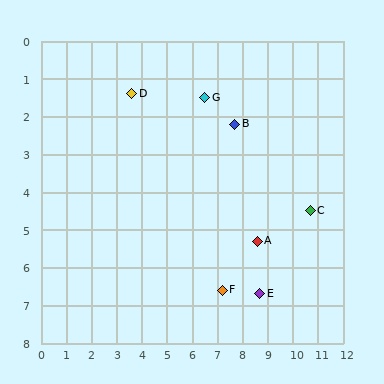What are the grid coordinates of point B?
Point B is at approximately (7.7, 2.2).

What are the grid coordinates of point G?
Point G is at approximately (6.5, 1.5).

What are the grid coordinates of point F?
Point F is at approximately (7.2, 6.6).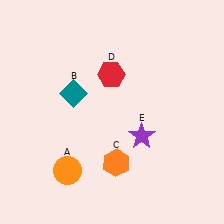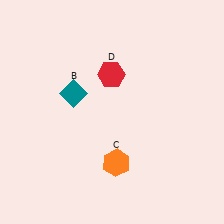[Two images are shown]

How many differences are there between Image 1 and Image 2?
There are 2 differences between the two images.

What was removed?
The orange circle (A), the purple star (E) were removed in Image 2.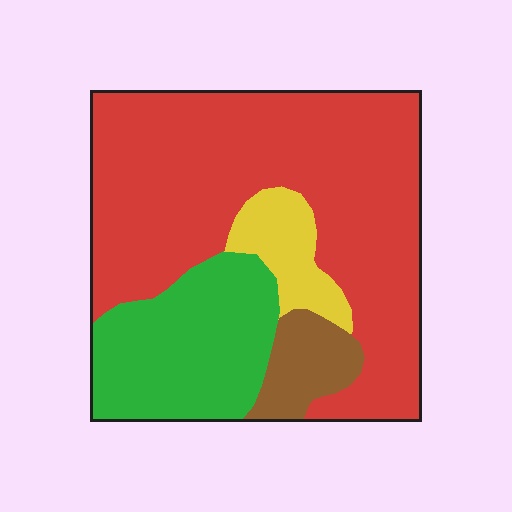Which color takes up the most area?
Red, at roughly 60%.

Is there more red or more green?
Red.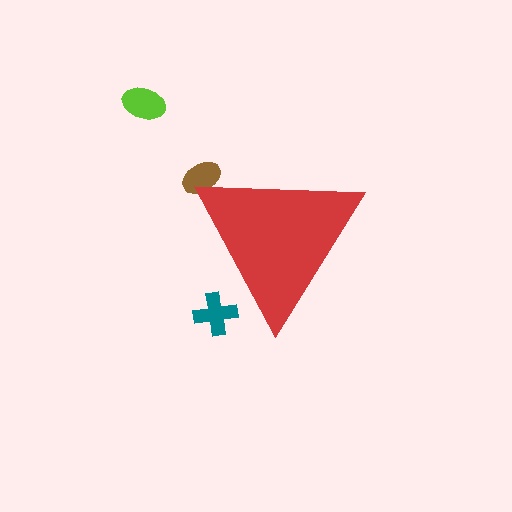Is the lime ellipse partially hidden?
No, the lime ellipse is fully visible.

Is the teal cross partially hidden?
Yes, the teal cross is partially hidden behind the red triangle.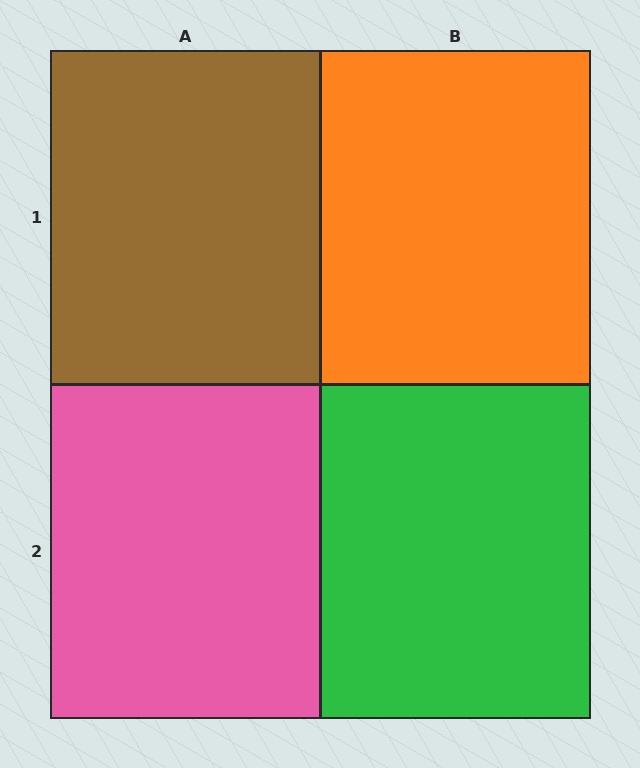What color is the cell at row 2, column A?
Pink.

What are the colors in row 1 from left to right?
Brown, orange.